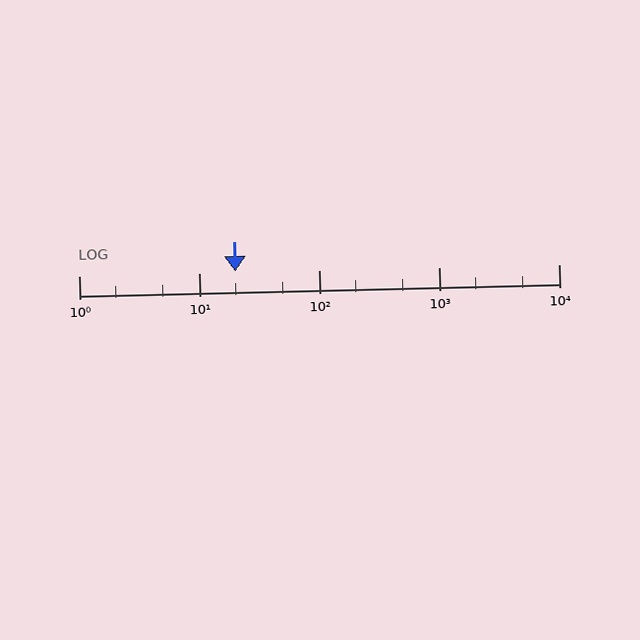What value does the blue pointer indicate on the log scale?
The pointer indicates approximately 20.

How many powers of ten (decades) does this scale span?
The scale spans 4 decades, from 1 to 10000.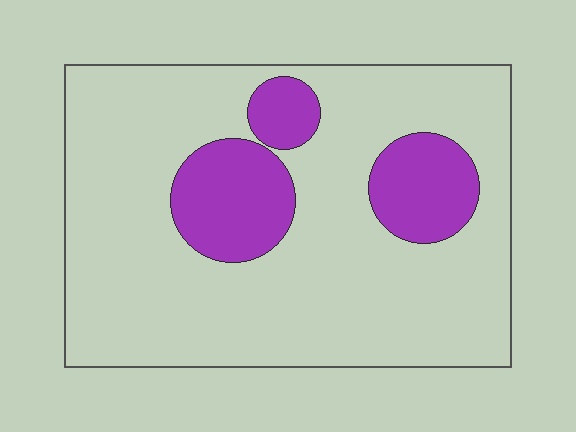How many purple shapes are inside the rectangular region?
3.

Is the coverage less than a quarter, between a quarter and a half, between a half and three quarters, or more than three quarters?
Less than a quarter.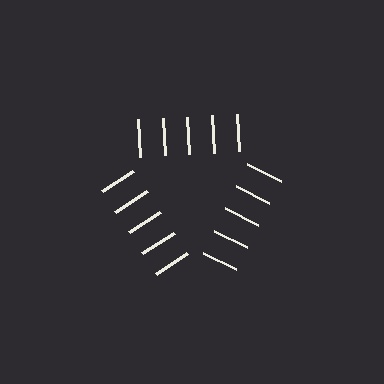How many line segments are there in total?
15 — 5 along each of the 3 edges.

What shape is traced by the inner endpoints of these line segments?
An illusory triangle — the line segments terminate on its edges but no continuous stroke is drawn.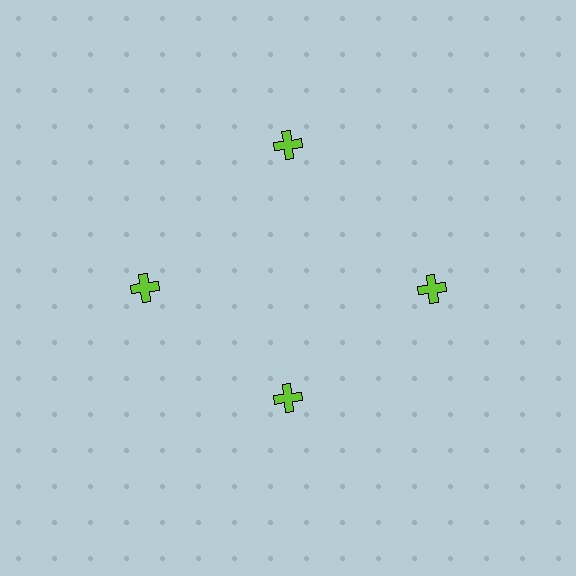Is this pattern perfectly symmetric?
No. The 4 lime crosses are arranged in a ring, but one element near the 6 o'clock position is pulled inward toward the center, breaking the 4-fold rotational symmetry.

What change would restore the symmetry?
The symmetry would be restored by moving it outward, back onto the ring so that all 4 crosses sit at equal angles and equal distance from the center.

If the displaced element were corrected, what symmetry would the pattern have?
It would have 4-fold rotational symmetry — the pattern would map onto itself every 90 degrees.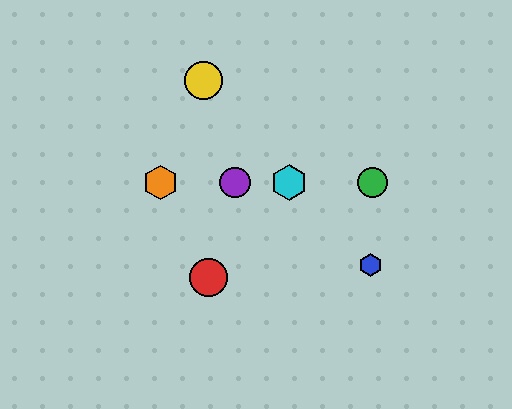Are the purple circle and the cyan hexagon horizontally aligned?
Yes, both are at y≈182.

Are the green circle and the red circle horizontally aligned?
No, the green circle is at y≈182 and the red circle is at y≈278.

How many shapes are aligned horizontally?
4 shapes (the green circle, the purple circle, the orange hexagon, the cyan hexagon) are aligned horizontally.